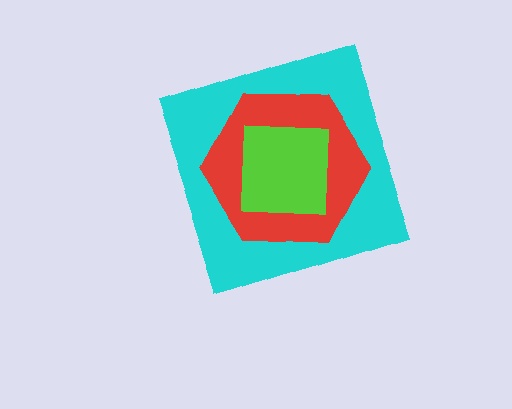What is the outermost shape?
The cyan diamond.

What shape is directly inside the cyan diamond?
The red hexagon.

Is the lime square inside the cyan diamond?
Yes.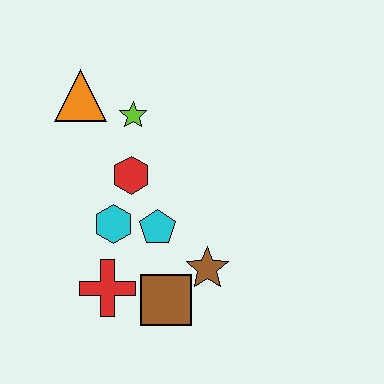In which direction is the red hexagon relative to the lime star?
The red hexagon is below the lime star.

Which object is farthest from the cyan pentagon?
The orange triangle is farthest from the cyan pentagon.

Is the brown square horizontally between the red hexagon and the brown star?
Yes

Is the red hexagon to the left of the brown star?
Yes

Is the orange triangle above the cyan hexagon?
Yes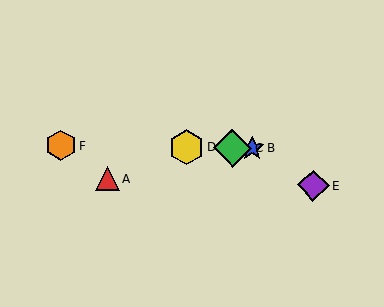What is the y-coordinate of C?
Object C is at y≈148.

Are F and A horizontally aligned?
No, F is at y≈146 and A is at y≈179.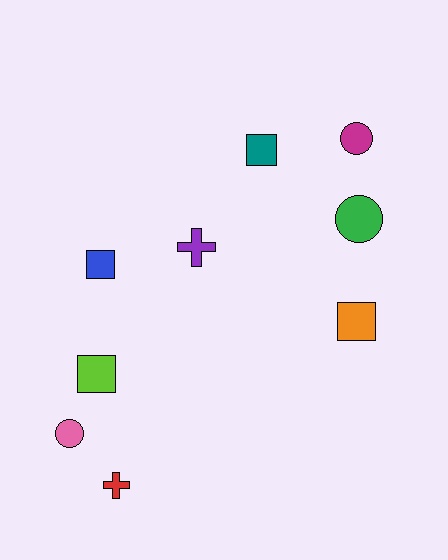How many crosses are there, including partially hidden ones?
There are 2 crosses.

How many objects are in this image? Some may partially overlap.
There are 9 objects.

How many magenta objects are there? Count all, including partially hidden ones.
There is 1 magenta object.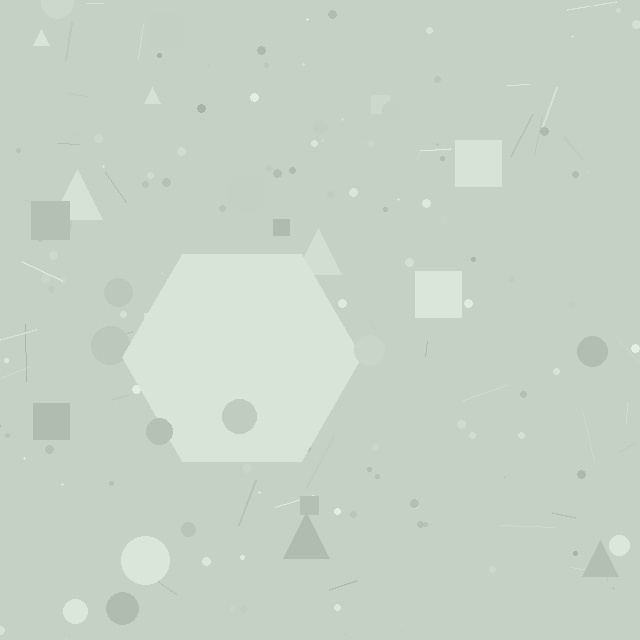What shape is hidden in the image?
A hexagon is hidden in the image.